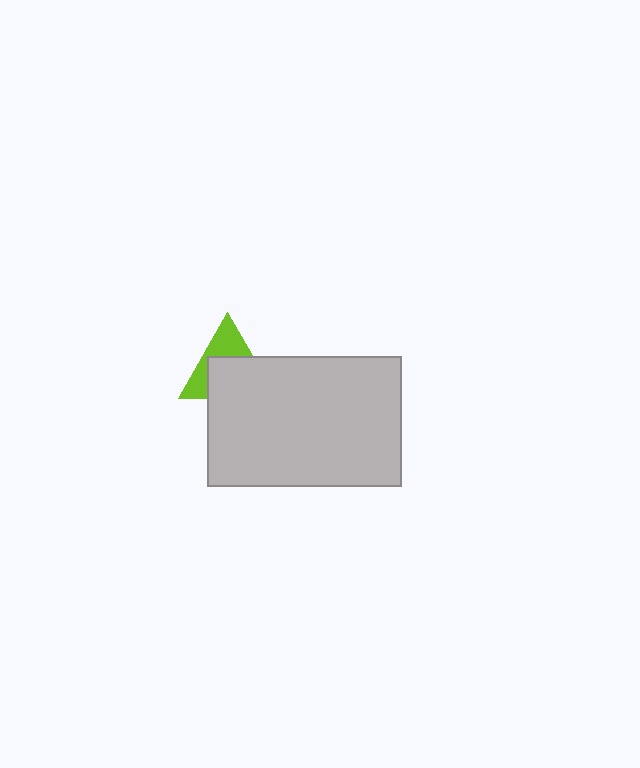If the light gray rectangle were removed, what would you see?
You would see the complete lime triangle.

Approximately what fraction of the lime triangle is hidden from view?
Roughly 58% of the lime triangle is hidden behind the light gray rectangle.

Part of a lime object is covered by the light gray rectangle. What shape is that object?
It is a triangle.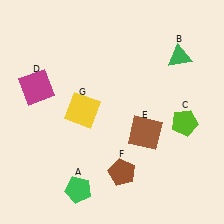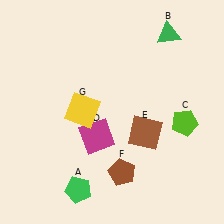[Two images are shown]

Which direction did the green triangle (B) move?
The green triangle (B) moved up.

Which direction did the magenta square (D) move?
The magenta square (D) moved right.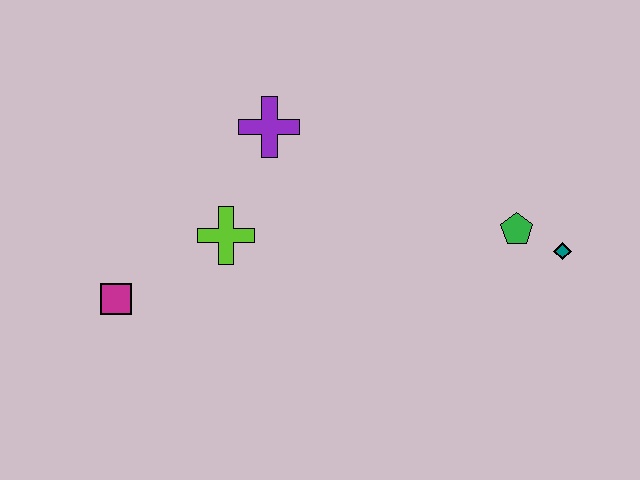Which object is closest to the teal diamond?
The green pentagon is closest to the teal diamond.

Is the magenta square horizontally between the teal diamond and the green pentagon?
No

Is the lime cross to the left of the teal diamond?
Yes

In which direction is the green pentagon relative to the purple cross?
The green pentagon is to the right of the purple cross.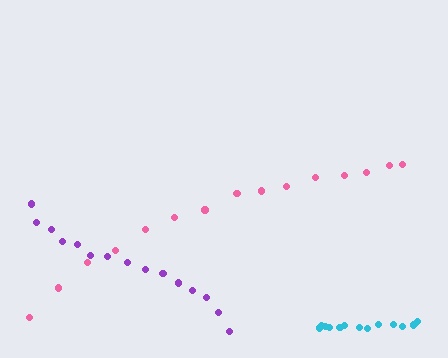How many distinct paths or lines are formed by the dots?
There are 3 distinct paths.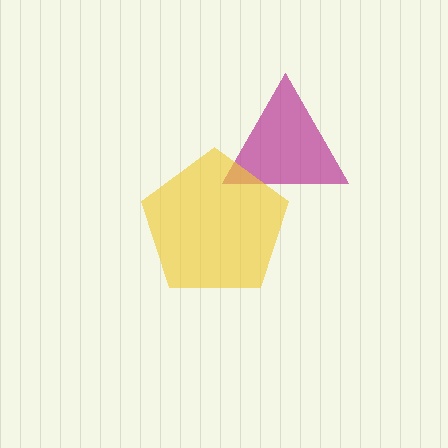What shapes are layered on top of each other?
The layered shapes are: a magenta triangle, a yellow pentagon.